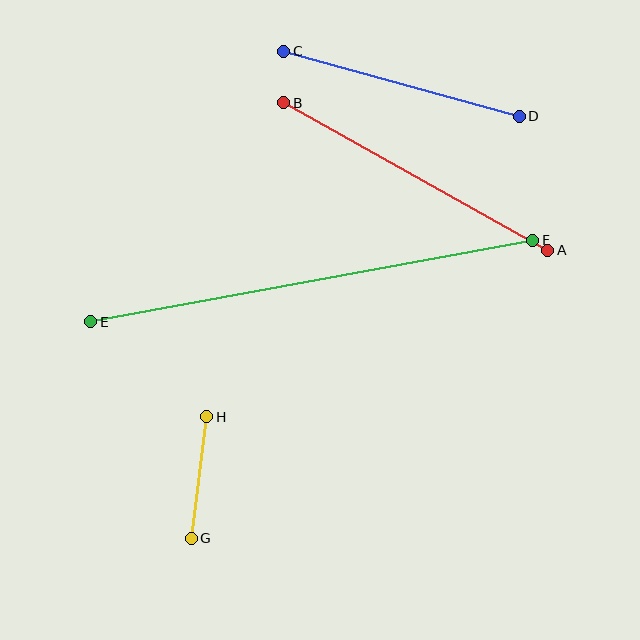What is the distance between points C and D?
The distance is approximately 244 pixels.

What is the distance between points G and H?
The distance is approximately 122 pixels.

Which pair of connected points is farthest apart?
Points E and F are farthest apart.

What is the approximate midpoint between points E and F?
The midpoint is at approximately (312, 281) pixels.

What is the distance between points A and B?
The distance is approximately 302 pixels.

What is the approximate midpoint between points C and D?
The midpoint is at approximately (401, 84) pixels.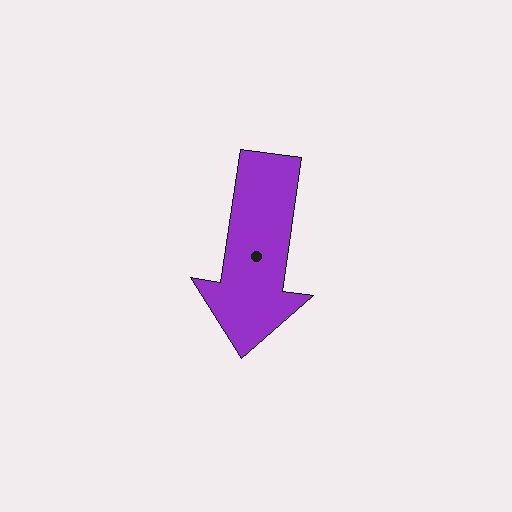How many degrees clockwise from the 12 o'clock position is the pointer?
Approximately 188 degrees.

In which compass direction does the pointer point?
South.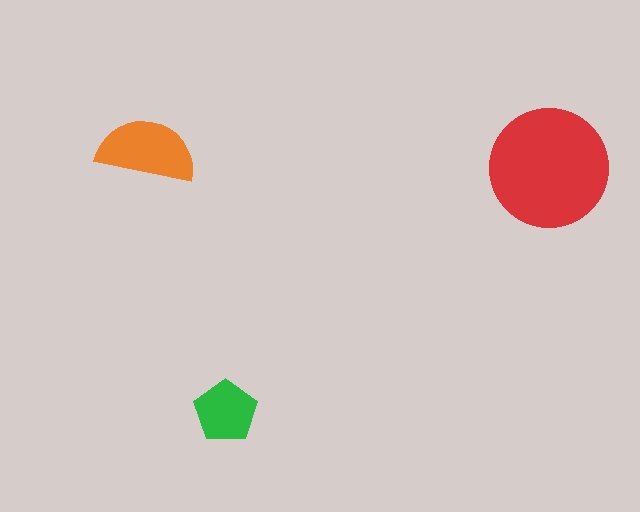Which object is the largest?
The red circle.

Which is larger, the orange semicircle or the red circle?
The red circle.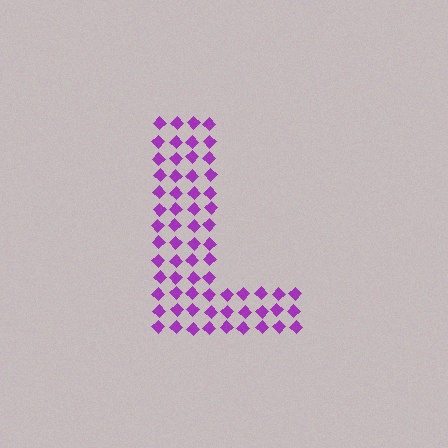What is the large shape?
The large shape is the letter L.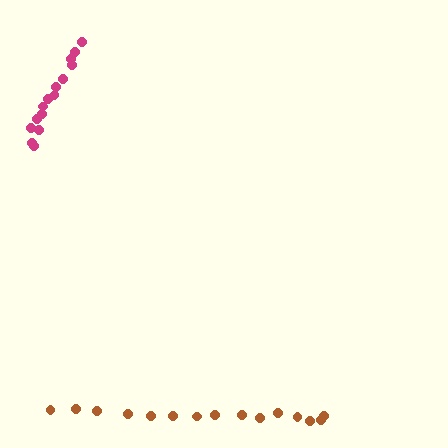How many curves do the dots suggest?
There are 2 distinct paths.